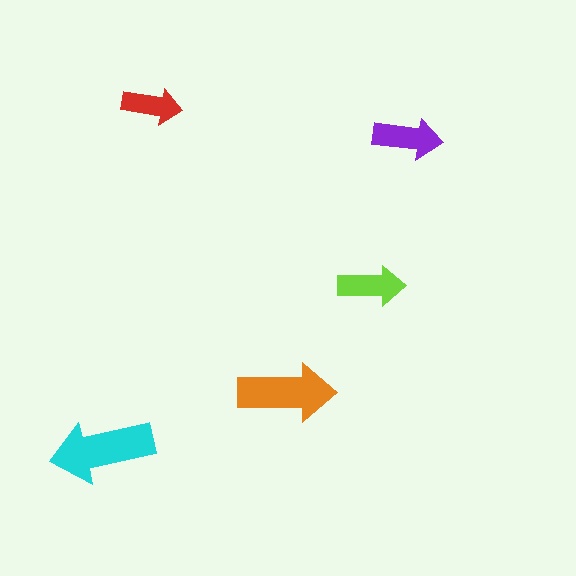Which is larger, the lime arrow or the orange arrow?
The orange one.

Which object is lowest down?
The cyan arrow is bottommost.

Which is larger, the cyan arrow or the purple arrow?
The cyan one.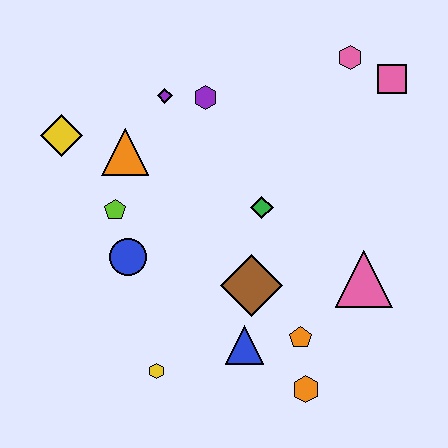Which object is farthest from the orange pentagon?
The yellow diamond is farthest from the orange pentagon.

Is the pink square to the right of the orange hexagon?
Yes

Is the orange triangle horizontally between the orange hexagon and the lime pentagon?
Yes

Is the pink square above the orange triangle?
Yes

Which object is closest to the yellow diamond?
The orange triangle is closest to the yellow diamond.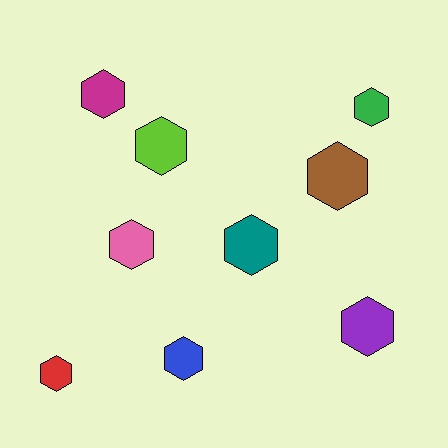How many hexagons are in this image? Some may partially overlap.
There are 9 hexagons.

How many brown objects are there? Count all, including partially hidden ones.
There is 1 brown object.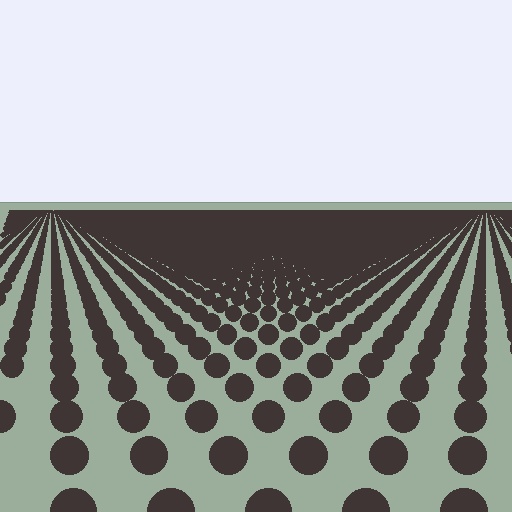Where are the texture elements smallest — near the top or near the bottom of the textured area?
Near the top.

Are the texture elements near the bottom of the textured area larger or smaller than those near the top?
Larger. Near the bottom, elements are closer to the viewer and appear at a bigger on-screen size.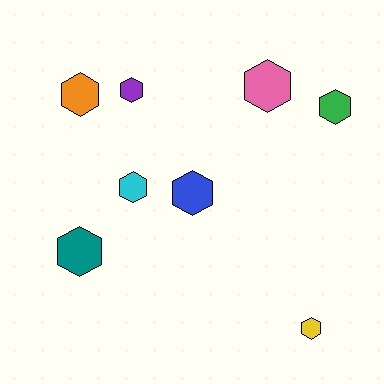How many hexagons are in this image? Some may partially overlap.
There are 8 hexagons.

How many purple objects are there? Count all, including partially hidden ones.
There is 1 purple object.